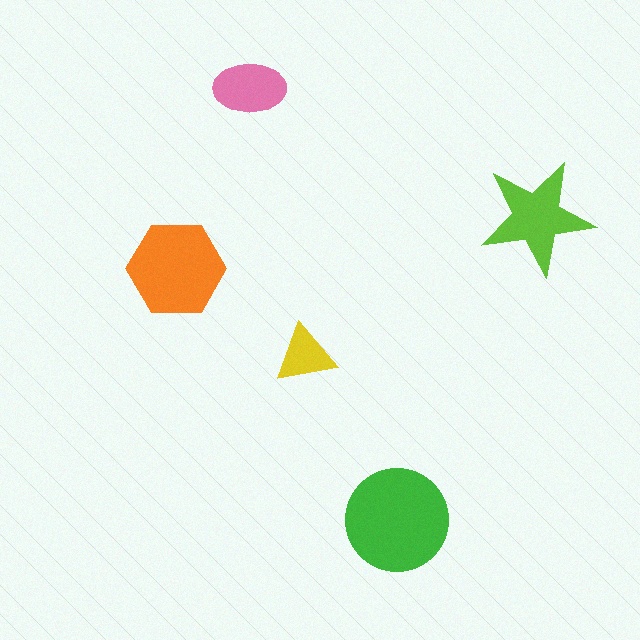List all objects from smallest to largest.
The yellow triangle, the pink ellipse, the lime star, the orange hexagon, the green circle.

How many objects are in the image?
There are 5 objects in the image.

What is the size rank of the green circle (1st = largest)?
1st.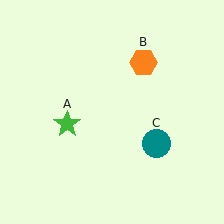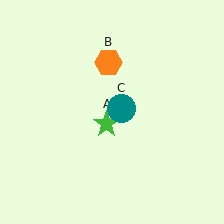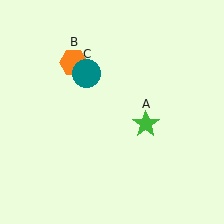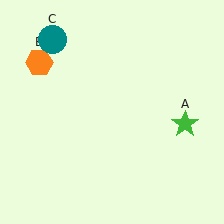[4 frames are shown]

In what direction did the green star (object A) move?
The green star (object A) moved right.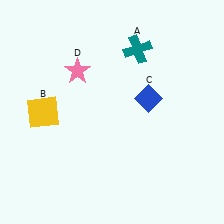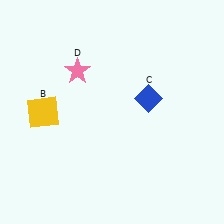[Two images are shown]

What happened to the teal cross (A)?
The teal cross (A) was removed in Image 2. It was in the top-right area of Image 1.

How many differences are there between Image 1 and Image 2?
There is 1 difference between the two images.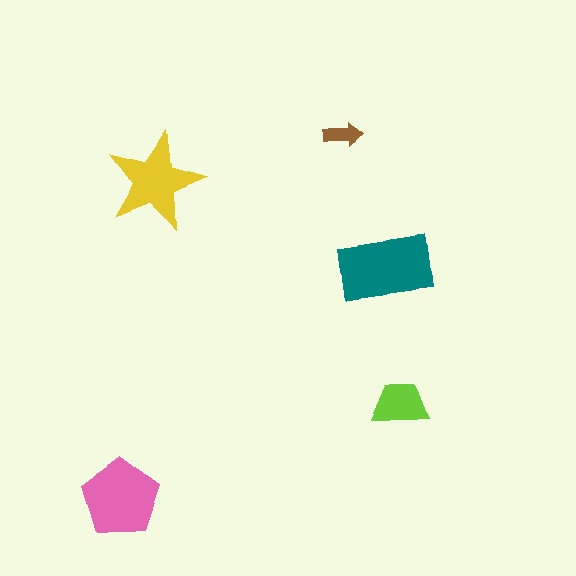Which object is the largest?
The teal rectangle.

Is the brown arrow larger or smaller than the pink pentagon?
Smaller.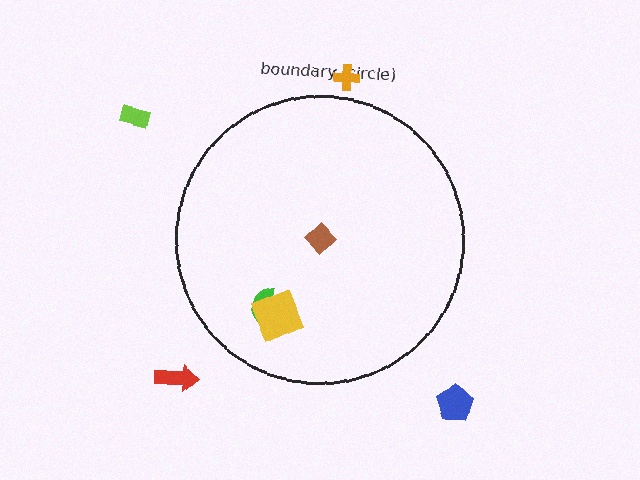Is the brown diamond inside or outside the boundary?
Inside.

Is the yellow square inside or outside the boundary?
Inside.